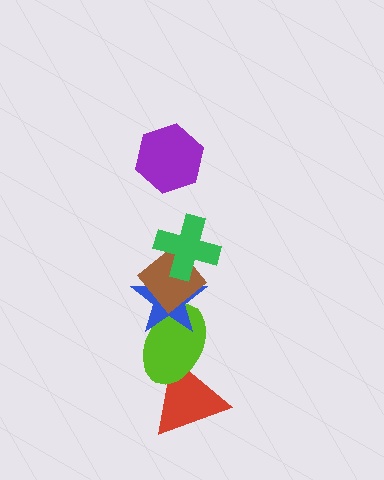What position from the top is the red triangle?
The red triangle is 6th from the top.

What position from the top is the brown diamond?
The brown diamond is 3rd from the top.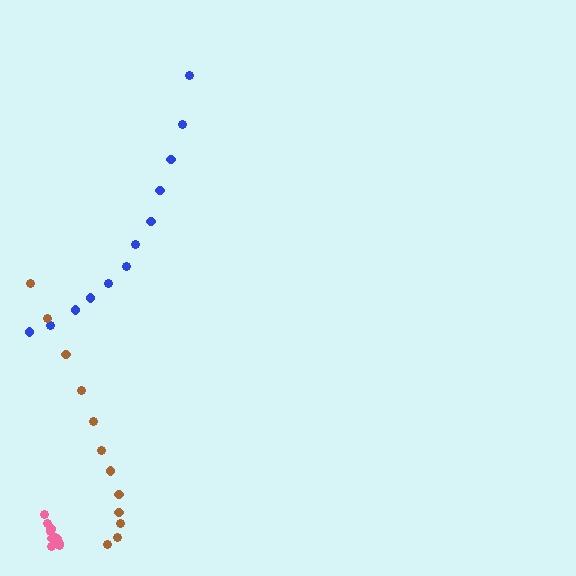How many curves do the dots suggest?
There are 3 distinct paths.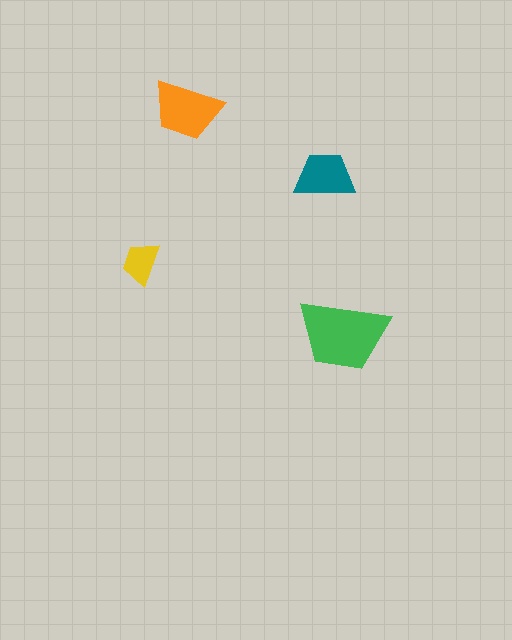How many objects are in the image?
There are 4 objects in the image.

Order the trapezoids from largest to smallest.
the green one, the orange one, the teal one, the yellow one.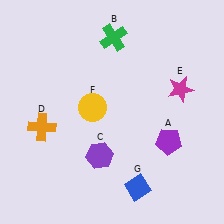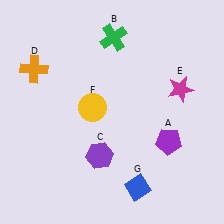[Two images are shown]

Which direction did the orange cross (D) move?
The orange cross (D) moved up.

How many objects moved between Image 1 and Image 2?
1 object moved between the two images.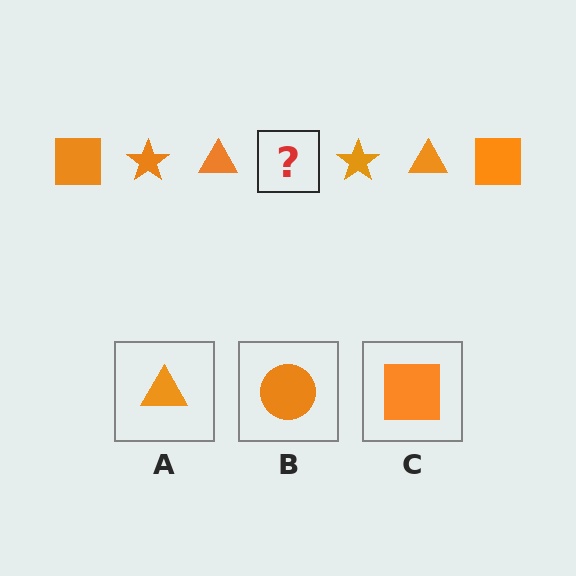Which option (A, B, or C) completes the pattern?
C.